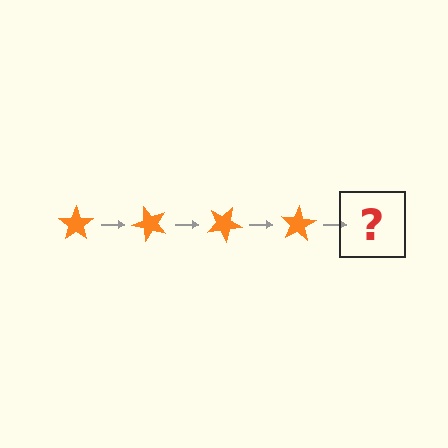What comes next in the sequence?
The next element should be an orange star rotated 200 degrees.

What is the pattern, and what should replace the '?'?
The pattern is that the star rotates 50 degrees each step. The '?' should be an orange star rotated 200 degrees.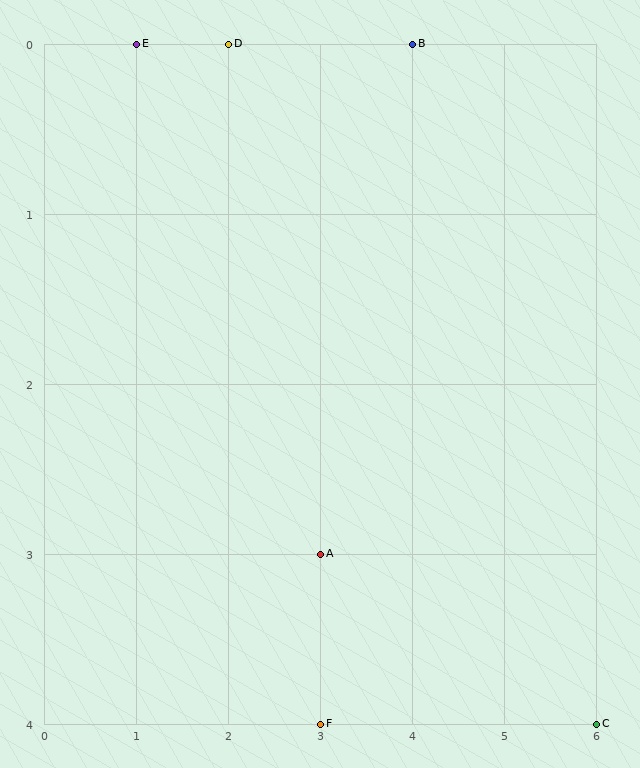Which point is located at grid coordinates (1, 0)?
Point E is at (1, 0).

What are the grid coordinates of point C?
Point C is at grid coordinates (6, 4).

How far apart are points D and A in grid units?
Points D and A are 1 column and 3 rows apart (about 3.2 grid units diagonally).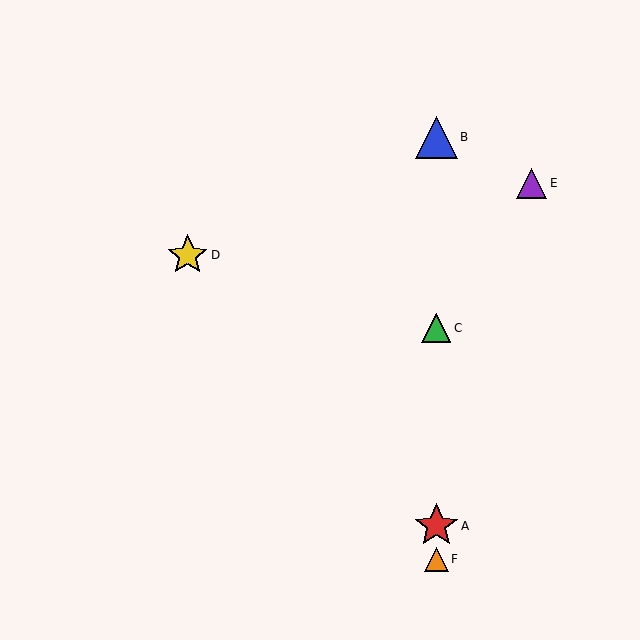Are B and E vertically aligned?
No, B is at x≈436 and E is at x≈532.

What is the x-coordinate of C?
Object C is at x≈436.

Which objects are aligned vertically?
Objects A, B, C, F are aligned vertically.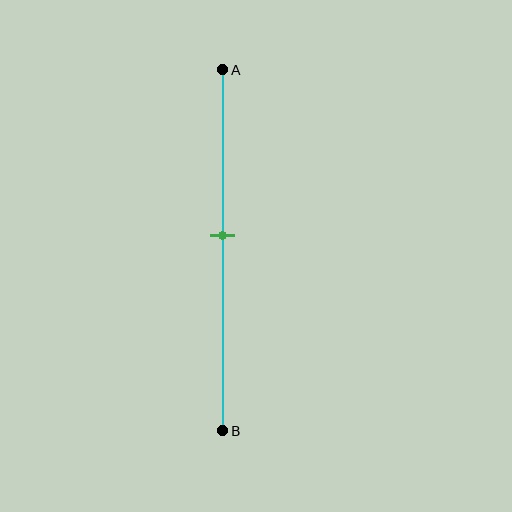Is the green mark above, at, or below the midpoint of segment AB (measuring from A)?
The green mark is above the midpoint of segment AB.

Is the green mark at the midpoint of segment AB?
No, the mark is at about 45% from A, not at the 50% midpoint.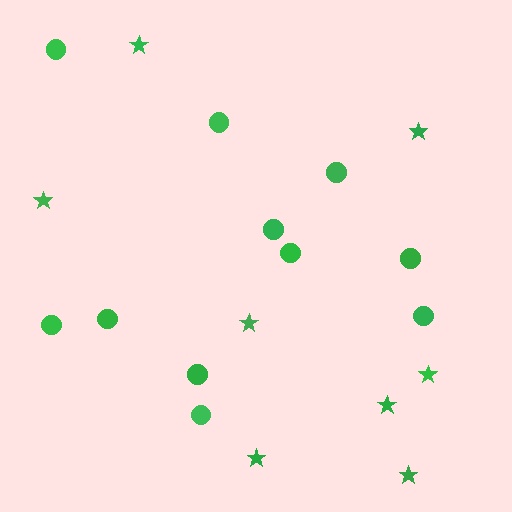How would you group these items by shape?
There are 2 groups: one group of circles (11) and one group of stars (8).